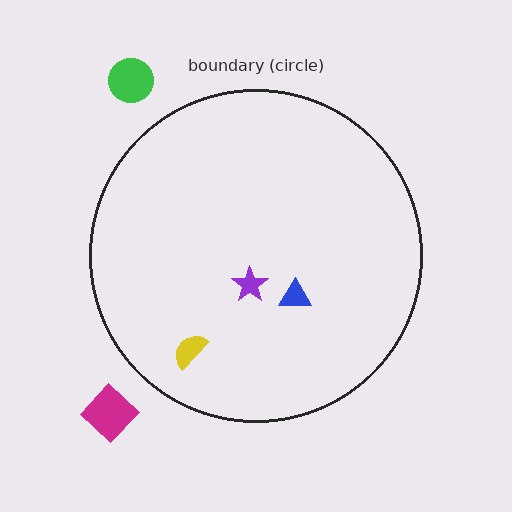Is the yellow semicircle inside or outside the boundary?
Inside.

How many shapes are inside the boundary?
3 inside, 2 outside.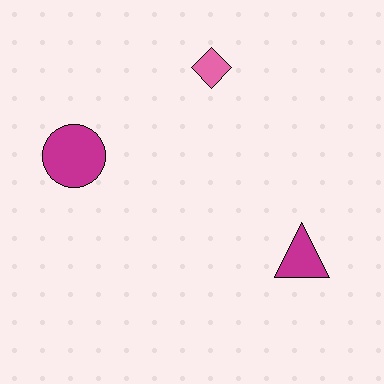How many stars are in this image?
There are no stars.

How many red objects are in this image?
There are no red objects.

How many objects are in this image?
There are 3 objects.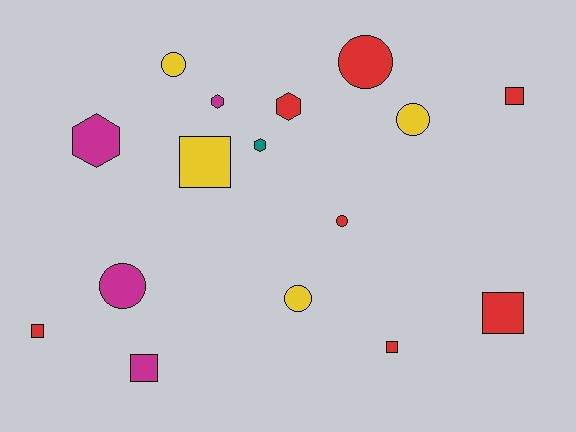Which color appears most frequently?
Red, with 7 objects.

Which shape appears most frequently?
Square, with 6 objects.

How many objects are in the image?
There are 16 objects.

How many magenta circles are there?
There is 1 magenta circle.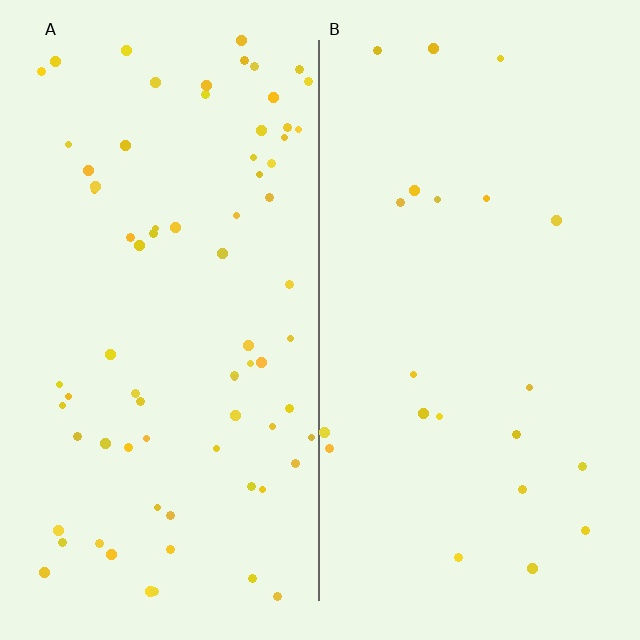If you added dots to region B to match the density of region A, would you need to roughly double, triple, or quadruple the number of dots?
Approximately triple.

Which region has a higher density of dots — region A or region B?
A (the left).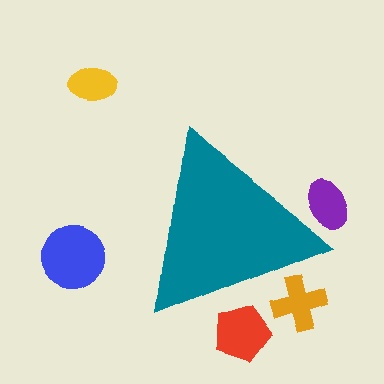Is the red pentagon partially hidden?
Yes, the red pentagon is partially hidden behind the teal triangle.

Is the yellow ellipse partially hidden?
No, the yellow ellipse is fully visible.